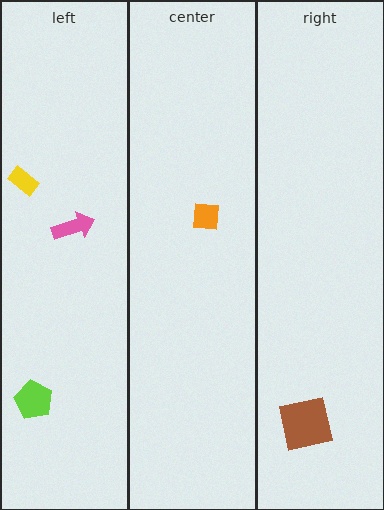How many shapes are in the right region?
1.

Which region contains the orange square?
The center region.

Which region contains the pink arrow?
The left region.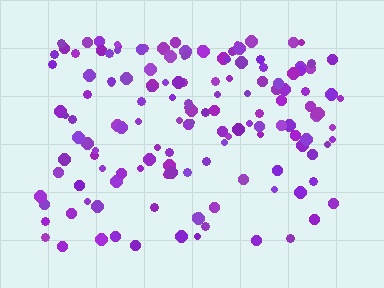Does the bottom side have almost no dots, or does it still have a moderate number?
Still a moderate number, just noticeably fewer than the top.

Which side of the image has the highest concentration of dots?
The top.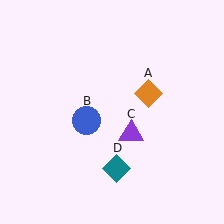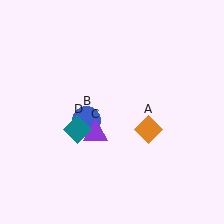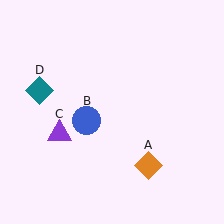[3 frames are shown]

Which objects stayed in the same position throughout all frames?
Blue circle (object B) remained stationary.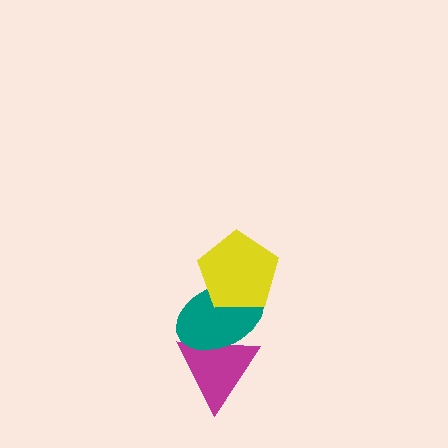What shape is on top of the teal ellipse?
The yellow pentagon is on top of the teal ellipse.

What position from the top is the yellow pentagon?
The yellow pentagon is 1st from the top.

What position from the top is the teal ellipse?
The teal ellipse is 2nd from the top.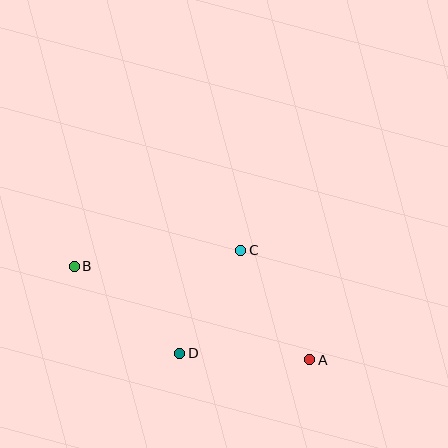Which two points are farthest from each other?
Points A and B are farthest from each other.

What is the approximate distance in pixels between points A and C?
The distance between A and C is approximately 129 pixels.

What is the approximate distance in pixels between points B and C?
The distance between B and C is approximately 167 pixels.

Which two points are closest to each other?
Points C and D are closest to each other.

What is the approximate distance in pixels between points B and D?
The distance between B and D is approximately 136 pixels.